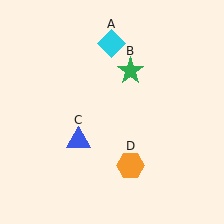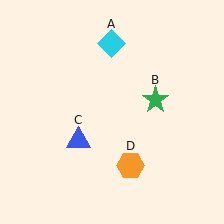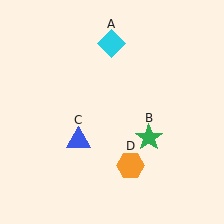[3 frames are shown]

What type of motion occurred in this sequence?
The green star (object B) rotated clockwise around the center of the scene.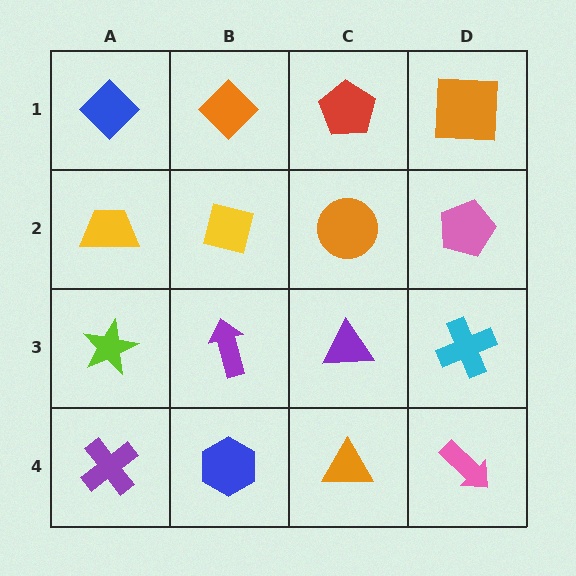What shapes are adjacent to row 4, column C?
A purple triangle (row 3, column C), a blue hexagon (row 4, column B), a pink arrow (row 4, column D).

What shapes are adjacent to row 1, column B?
A yellow square (row 2, column B), a blue diamond (row 1, column A), a red pentagon (row 1, column C).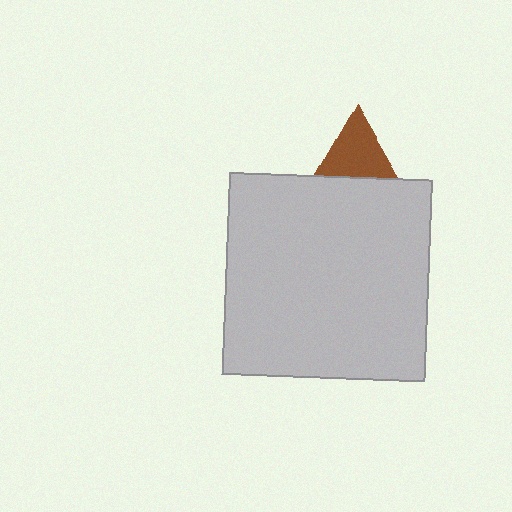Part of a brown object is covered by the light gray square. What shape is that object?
It is a triangle.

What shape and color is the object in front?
The object in front is a light gray square.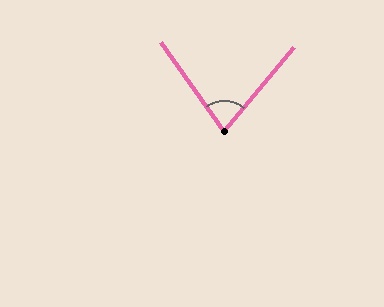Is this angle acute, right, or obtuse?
It is acute.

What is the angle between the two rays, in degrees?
Approximately 75 degrees.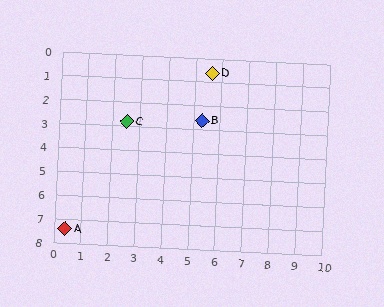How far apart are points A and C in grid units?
Points A and C are about 5.1 grid units apart.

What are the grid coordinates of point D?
Point D is at approximately (5.6, 0.6).